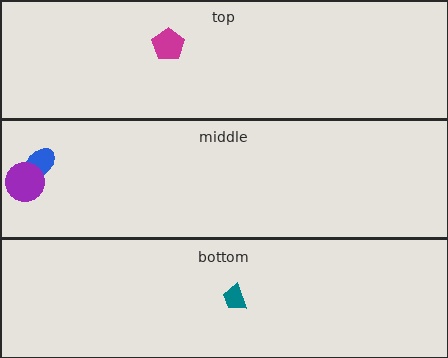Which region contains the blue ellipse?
The middle region.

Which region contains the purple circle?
The middle region.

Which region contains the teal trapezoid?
The bottom region.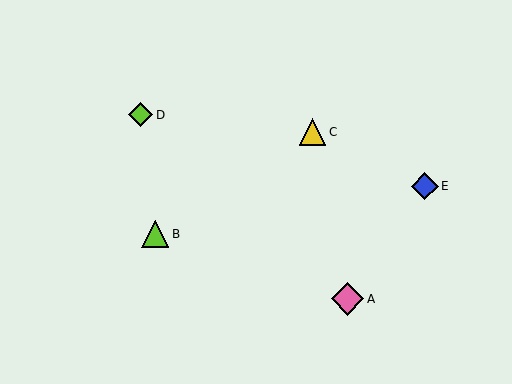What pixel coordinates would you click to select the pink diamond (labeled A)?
Click at (347, 299) to select the pink diamond A.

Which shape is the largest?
The pink diamond (labeled A) is the largest.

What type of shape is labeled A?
Shape A is a pink diamond.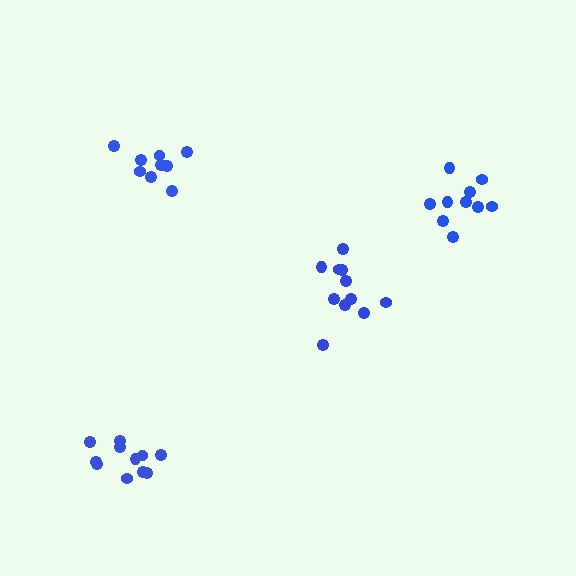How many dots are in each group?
Group 1: 9 dots, Group 2: 10 dots, Group 3: 11 dots, Group 4: 11 dots (41 total).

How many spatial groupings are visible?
There are 4 spatial groupings.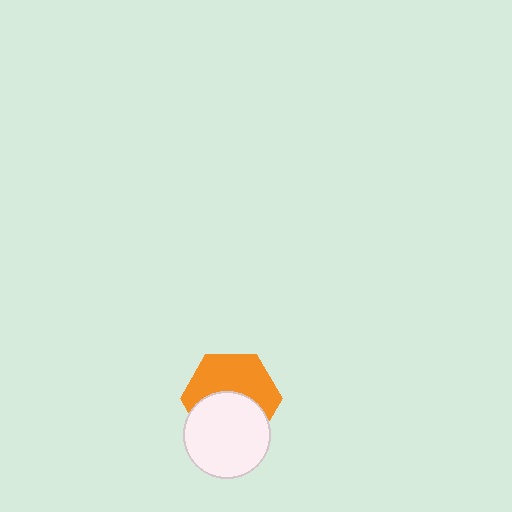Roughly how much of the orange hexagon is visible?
About half of it is visible (roughly 53%).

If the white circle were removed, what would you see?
You would see the complete orange hexagon.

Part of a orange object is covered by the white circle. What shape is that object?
It is a hexagon.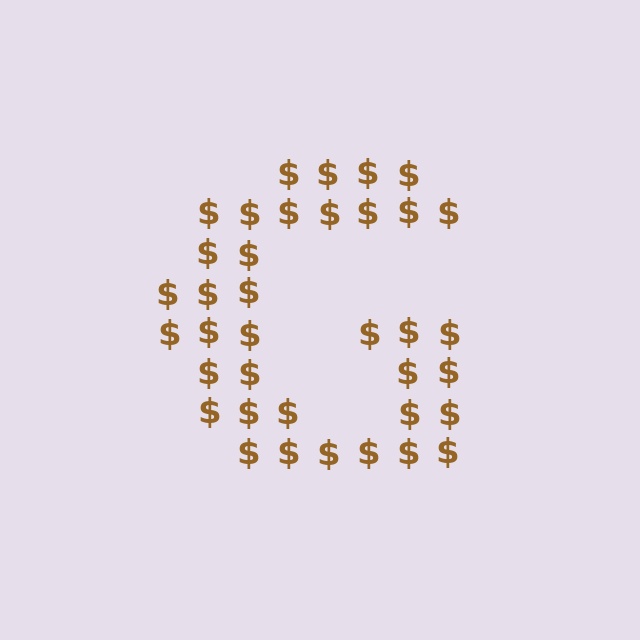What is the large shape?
The large shape is the letter G.